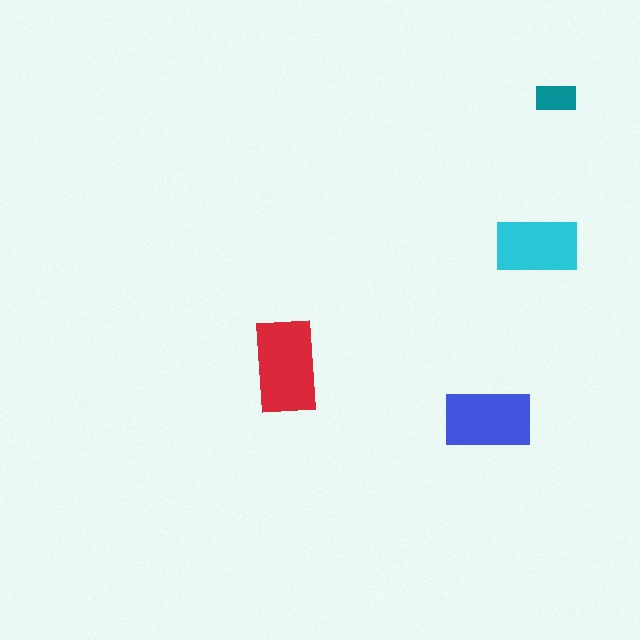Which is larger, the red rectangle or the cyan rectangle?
The red one.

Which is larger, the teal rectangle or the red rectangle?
The red one.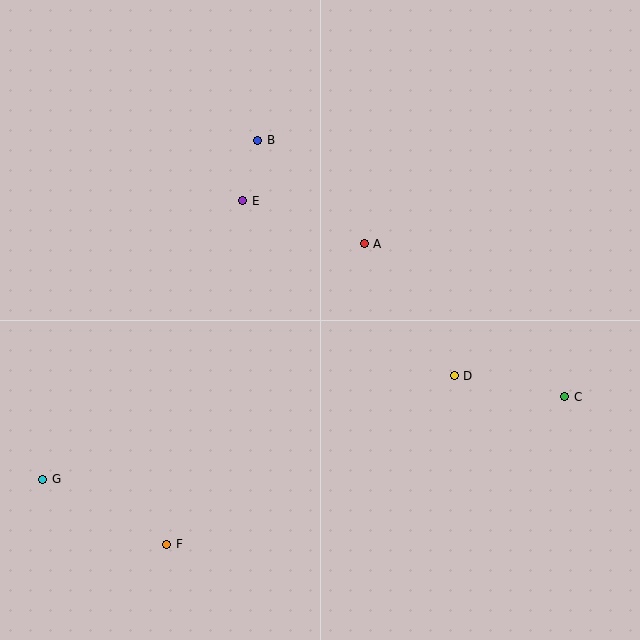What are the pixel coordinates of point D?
Point D is at (454, 376).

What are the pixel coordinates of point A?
Point A is at (364, 244).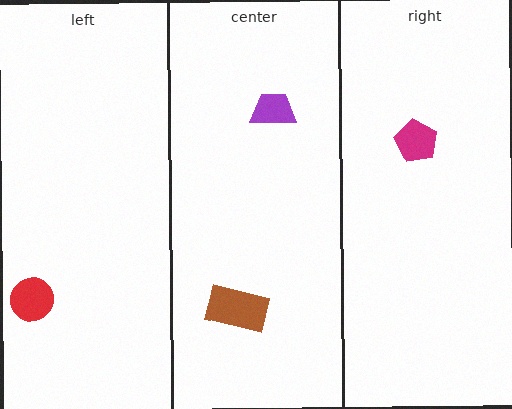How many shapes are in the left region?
1.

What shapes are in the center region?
The purple trapezoid, the brown rectangle.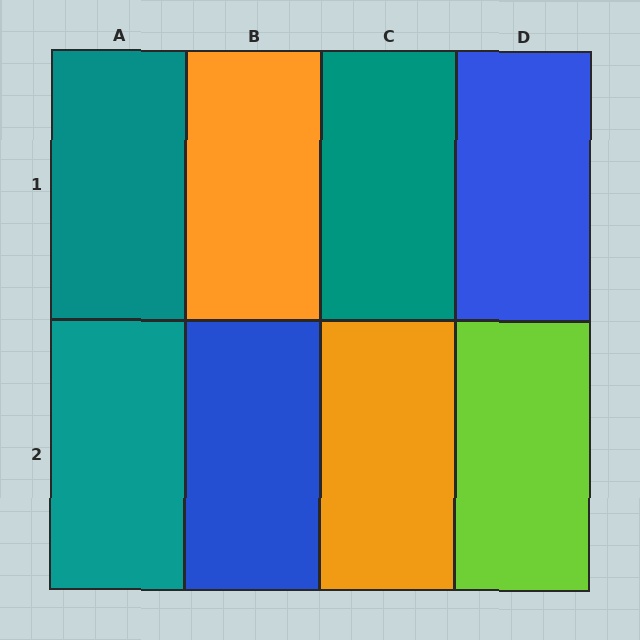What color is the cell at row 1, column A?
Teal.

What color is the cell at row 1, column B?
Orange.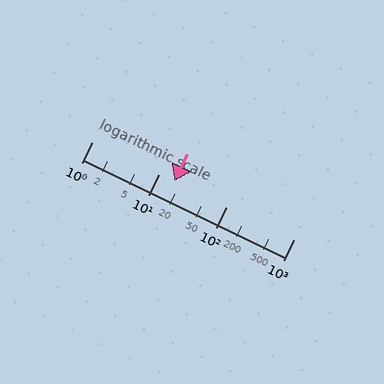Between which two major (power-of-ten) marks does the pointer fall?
The pointer is between 10 and 100.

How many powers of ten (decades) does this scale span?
The scale spans 3 decades, from 1 to 1000.